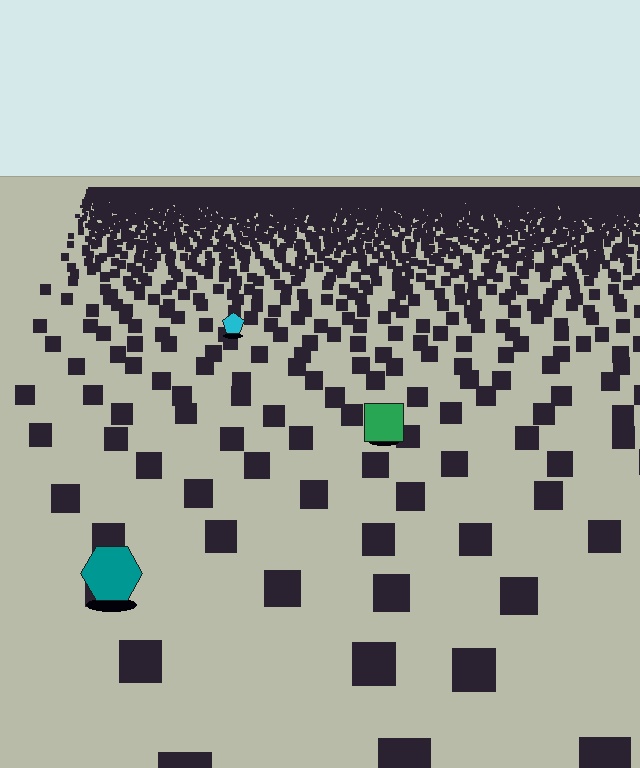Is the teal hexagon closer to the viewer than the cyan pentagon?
Yes. The teal hexagon is closer — you can tell from the texture gradient: the ground texture is coarser near it.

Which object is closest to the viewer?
The teal hexagon is closest. The texture marks near it are larger and more spread out.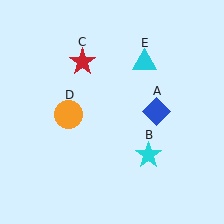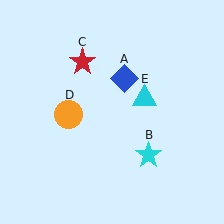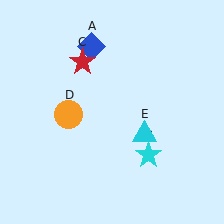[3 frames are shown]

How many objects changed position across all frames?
2 objects changed position: blue diamond (object A), cyan triangle (object E).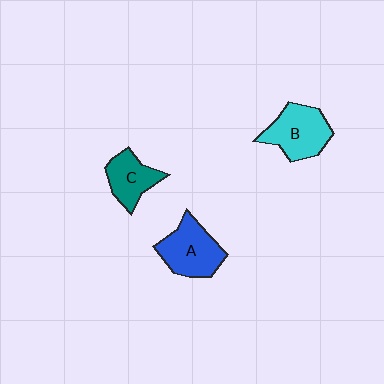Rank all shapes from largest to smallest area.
From largest to smallest: A (blue), B (cyan), C (teal).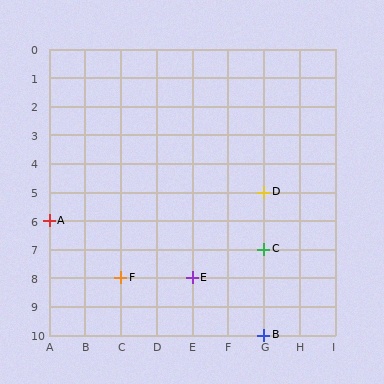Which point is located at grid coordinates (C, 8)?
Point F is at (C, 8).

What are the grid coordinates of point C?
Point C is at grid coordinates (G, 7).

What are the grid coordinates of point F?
Point F is at grid coordinates (C, 8).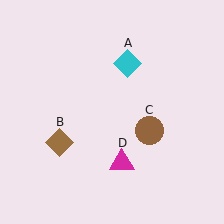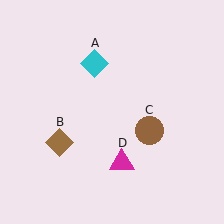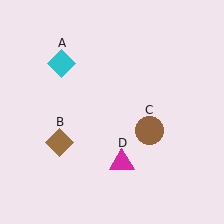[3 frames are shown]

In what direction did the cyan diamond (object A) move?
The cyan diamond (object A) moved left.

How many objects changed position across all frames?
1 object changed position: cyan diamond (object A).